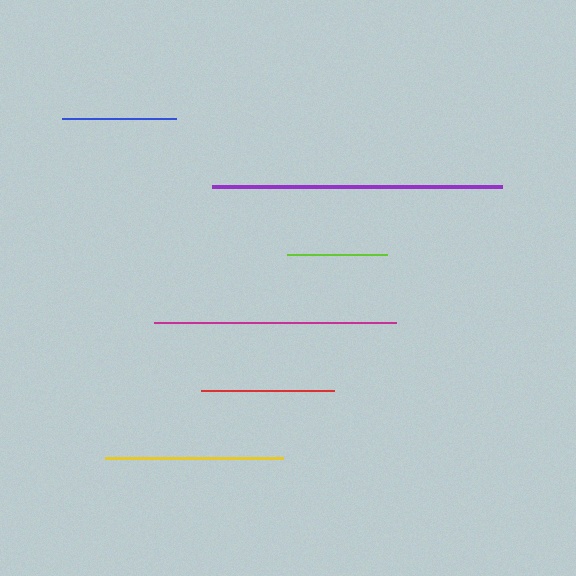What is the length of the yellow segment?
The yellow segment is approximately 177 pixels long.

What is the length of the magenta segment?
The magenta segment is approximately 242 pixels long.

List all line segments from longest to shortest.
From longest to shortest: purple, magenta, yellow, red, blue, lime.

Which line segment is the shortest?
The lime line is the shortest at approximately 100 pixels.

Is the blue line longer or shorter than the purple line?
The purple line is longer than the blue line.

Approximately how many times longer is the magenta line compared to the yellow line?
The magenta line is approximately 1.4 times the length of the yellow line.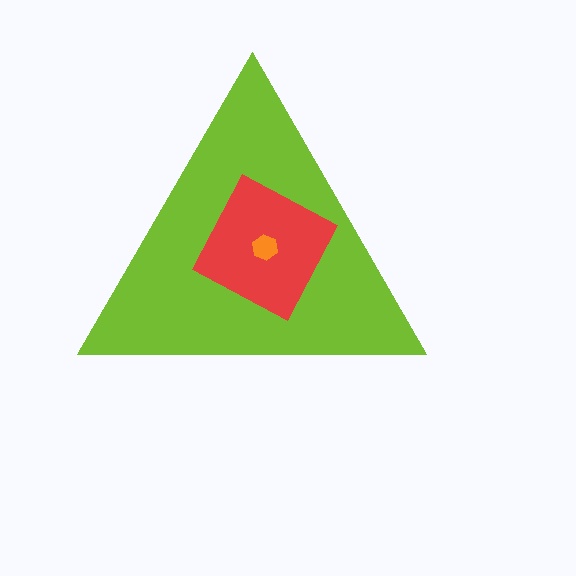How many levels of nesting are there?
3.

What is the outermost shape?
The lime triangle.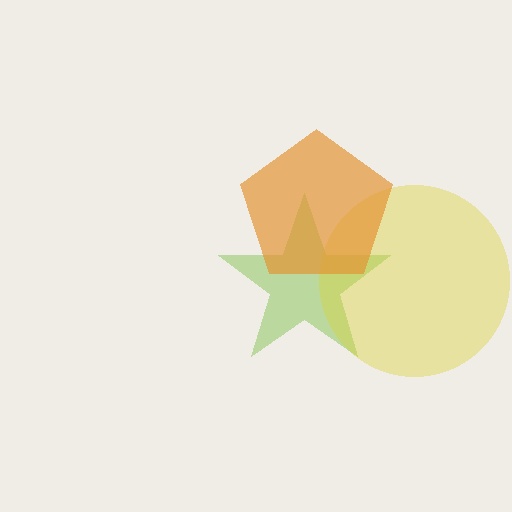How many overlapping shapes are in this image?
There are 3 overlapping shapes in the image.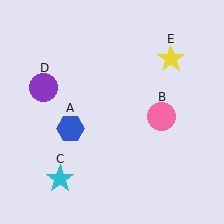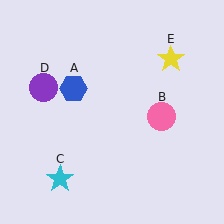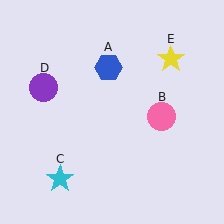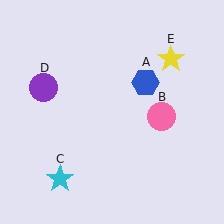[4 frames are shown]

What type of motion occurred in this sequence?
The blue hexagon (object A) rotated clockwise around the center of the scene.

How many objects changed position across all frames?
1 object changed position: blue hexagon (object A).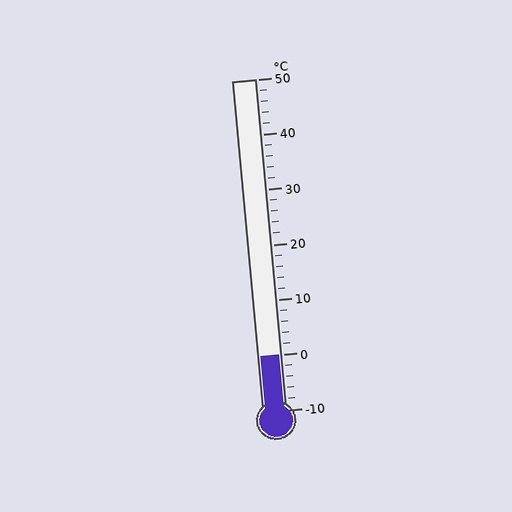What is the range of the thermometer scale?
The thermometer scale ranges from -10°C to 50°C.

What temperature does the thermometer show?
The thermometer shows approximately 0°C.